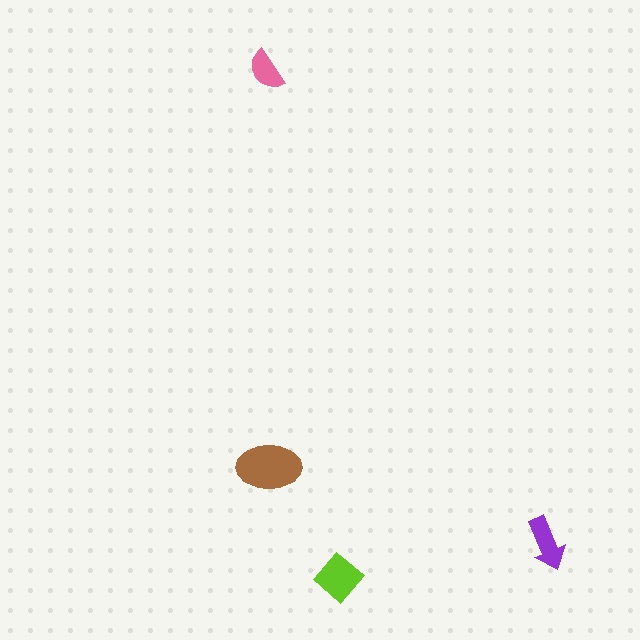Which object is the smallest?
The pink semicircle.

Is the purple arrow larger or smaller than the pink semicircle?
Larger.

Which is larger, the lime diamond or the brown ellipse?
The brown ellipse.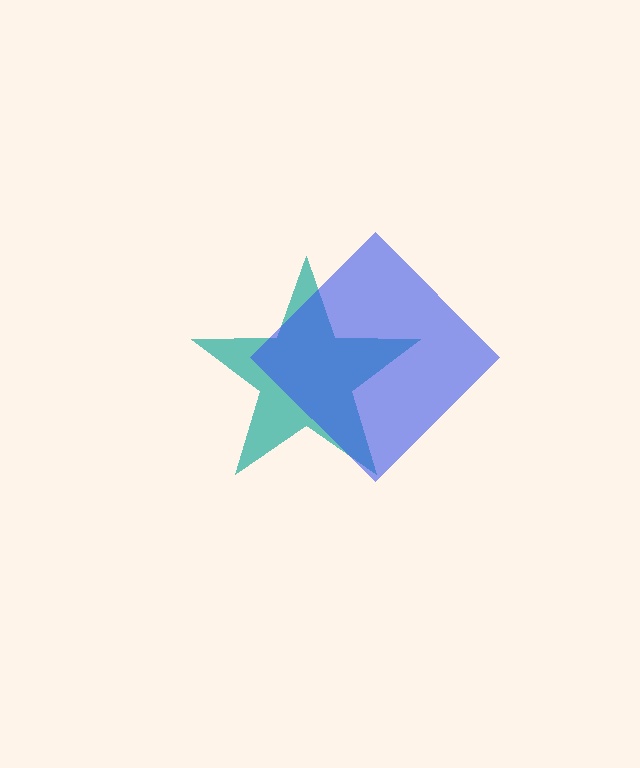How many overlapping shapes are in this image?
There are 2 overlapping shapes in the image.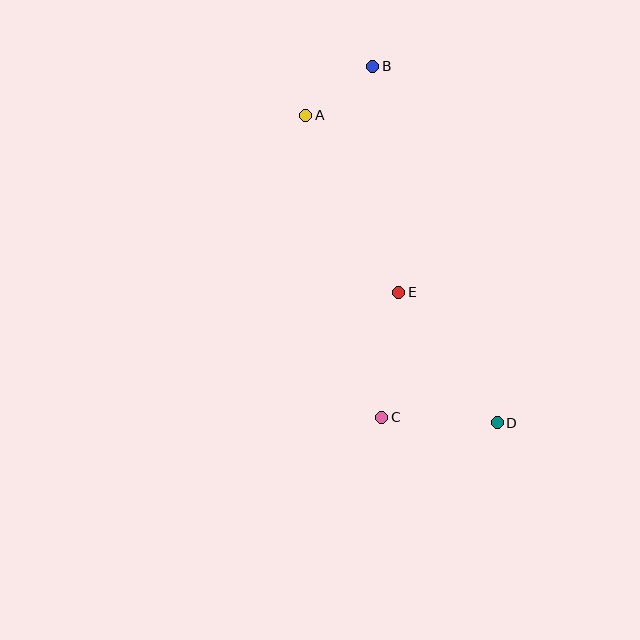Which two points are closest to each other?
Points A and B are closest to each other.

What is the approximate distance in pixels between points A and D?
The distance between A and D is approximately 362 pixels.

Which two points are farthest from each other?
Points B and D are farthest from each other.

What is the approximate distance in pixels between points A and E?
The distance between A and E is approximately 200 pixels.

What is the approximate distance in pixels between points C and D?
The distance between C and D is approximately 116 pixels.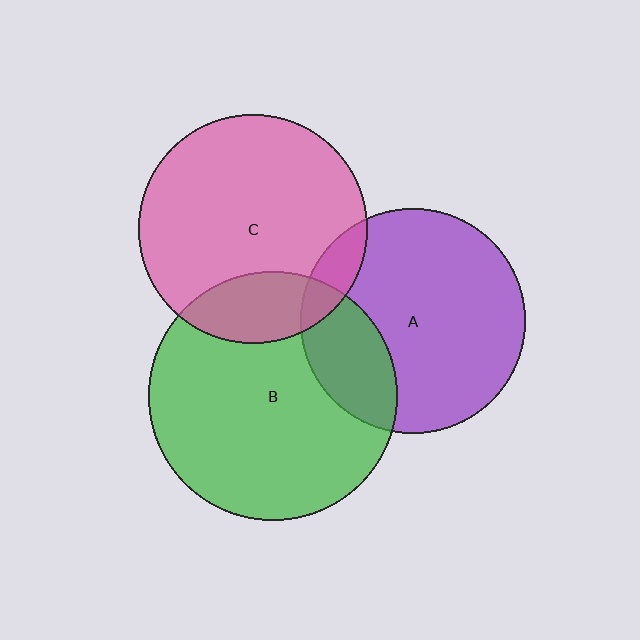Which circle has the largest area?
Circle B (green).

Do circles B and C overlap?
Yes.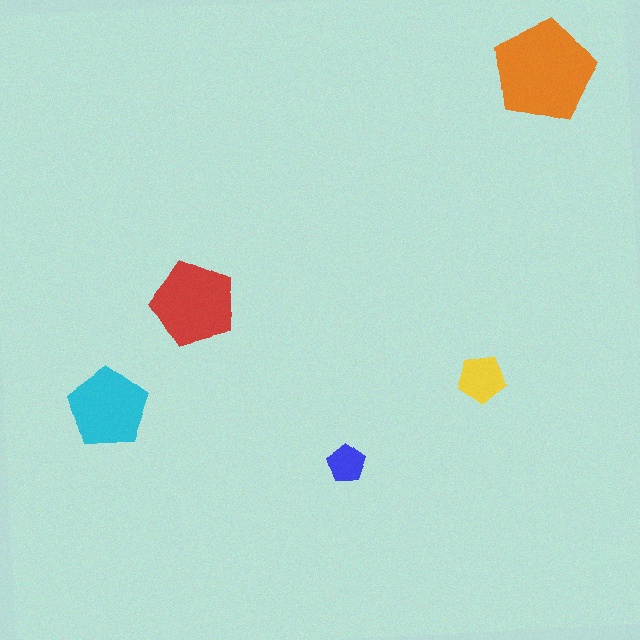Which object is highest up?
The orange pentagon is topmost.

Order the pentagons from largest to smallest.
the orange one, the red one, the cyan one, the yellow one, the blue one.